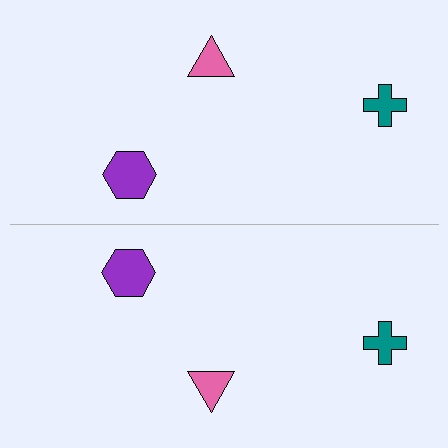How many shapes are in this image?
There are 6 shapes in this image.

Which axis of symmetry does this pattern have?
The pattern has a horizontal axis of symmetry running through the center of the image.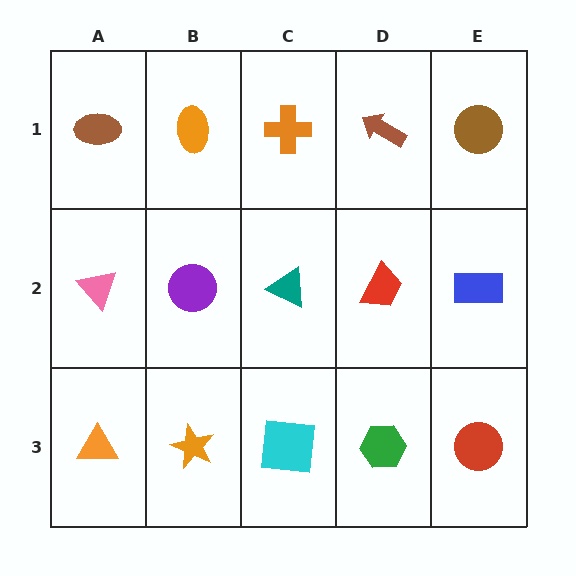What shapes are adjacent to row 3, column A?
A pink triangle (row 2, column A), an orange star (row 3, column B).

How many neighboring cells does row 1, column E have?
2.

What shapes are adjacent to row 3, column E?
A blue rectangle (row 2, column E), a green hexagon (row 3, column D).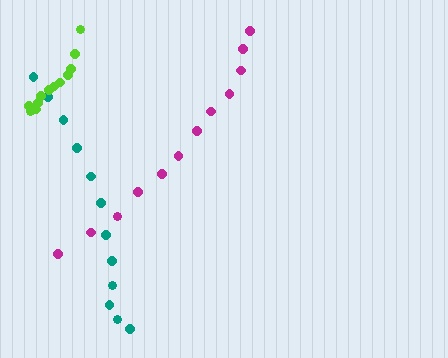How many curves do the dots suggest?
There are 3 distinct paths.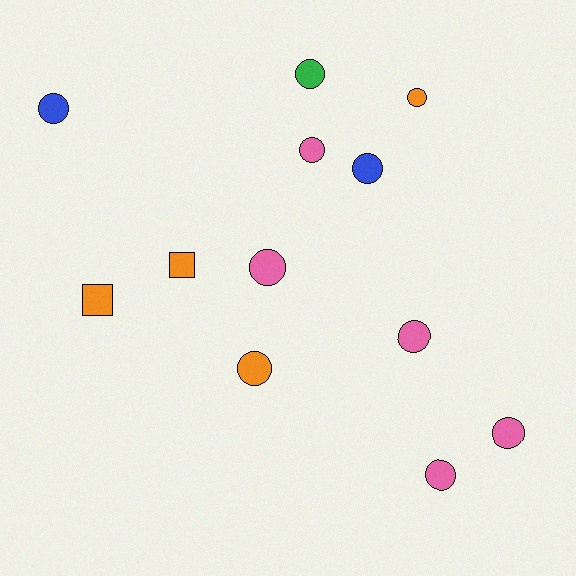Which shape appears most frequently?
Circle, with 10 objects.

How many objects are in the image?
There are 12 objects.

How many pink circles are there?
There are 5 pink circles.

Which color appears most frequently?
Pink, with 5 objects.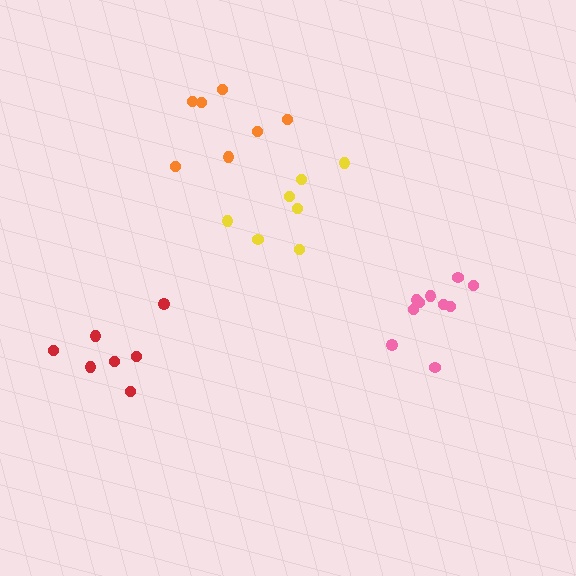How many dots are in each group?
Group 1: 10 dots, Group 2: 7 dots, Group 3: 7 dots, Group 4: 7 dots (31 total).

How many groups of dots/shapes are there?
There are 4 groups.